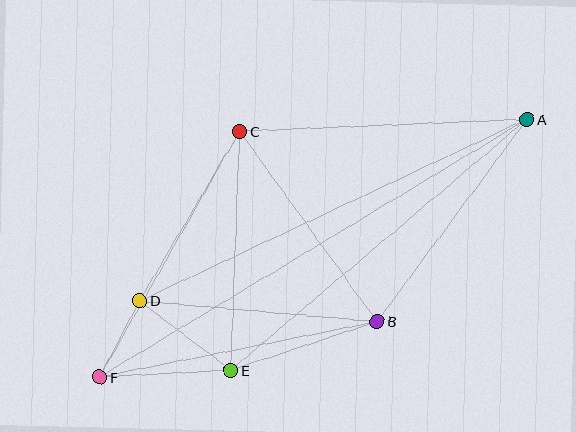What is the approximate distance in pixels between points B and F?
The distance between B and F is approximately 283 pixels.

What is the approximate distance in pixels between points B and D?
The distance between B and D is approximately 238 pixels.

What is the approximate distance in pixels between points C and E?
The distance between C and E is approximately 239 pixels.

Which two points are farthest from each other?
Points A and F are farthest from each other.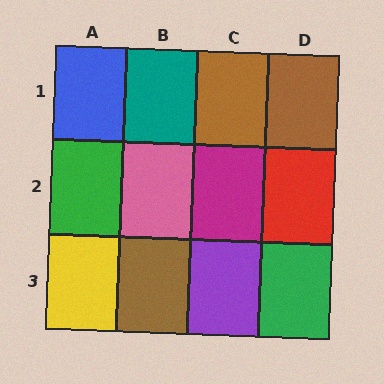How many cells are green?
2 cells are green.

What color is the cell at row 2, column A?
Green.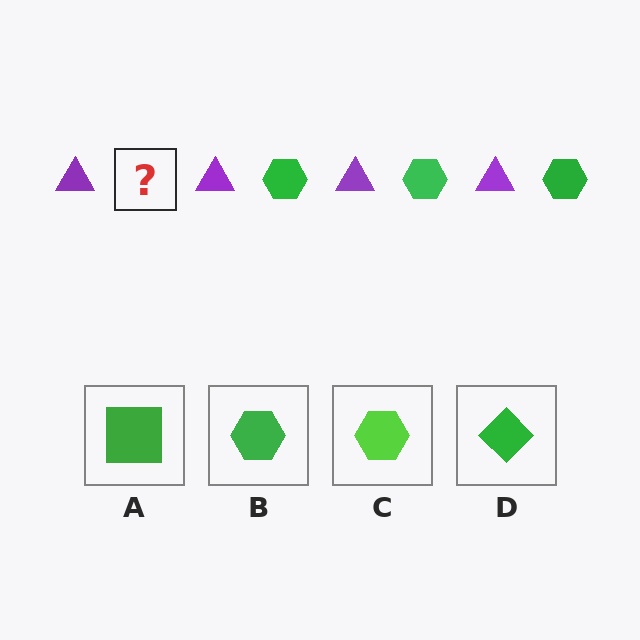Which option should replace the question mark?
Option B.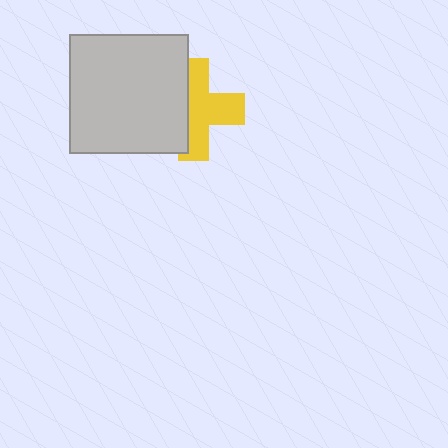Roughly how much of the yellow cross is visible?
About half of it is visible (roughly 59%).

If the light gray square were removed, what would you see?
You would see the complete yellow cross.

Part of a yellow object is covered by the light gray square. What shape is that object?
It is a cross.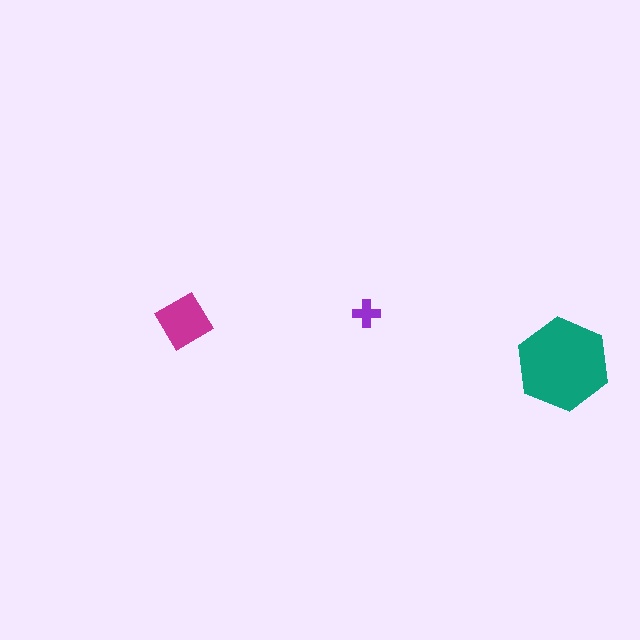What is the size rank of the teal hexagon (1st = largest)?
1st.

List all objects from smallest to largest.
The purple cross, the magenta diamond, the teal hexagon.